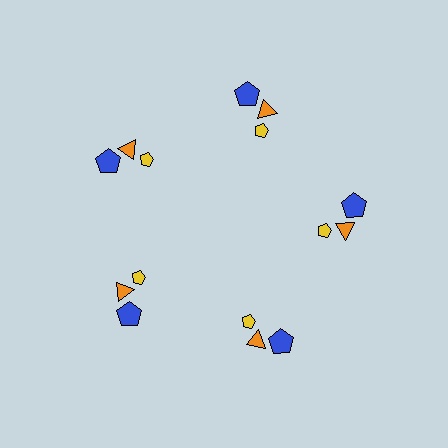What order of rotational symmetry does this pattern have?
This pattern has 5-fold rotational symmetry.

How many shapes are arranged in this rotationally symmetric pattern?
There are 15 shapes, arranged in 5 groups of 3.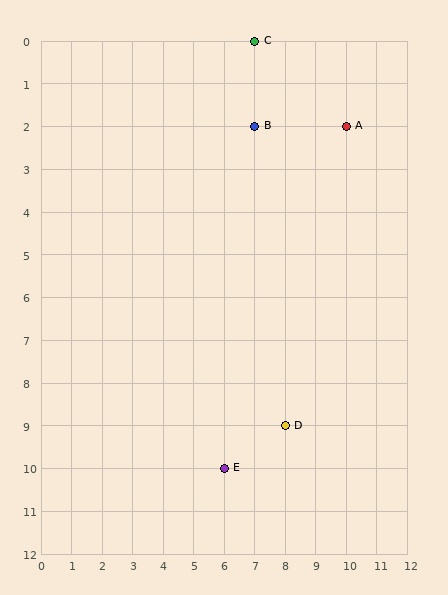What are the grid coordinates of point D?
Point D is at grid coordinates (8, 9).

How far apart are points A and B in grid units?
Points A and B are 3 columns apart.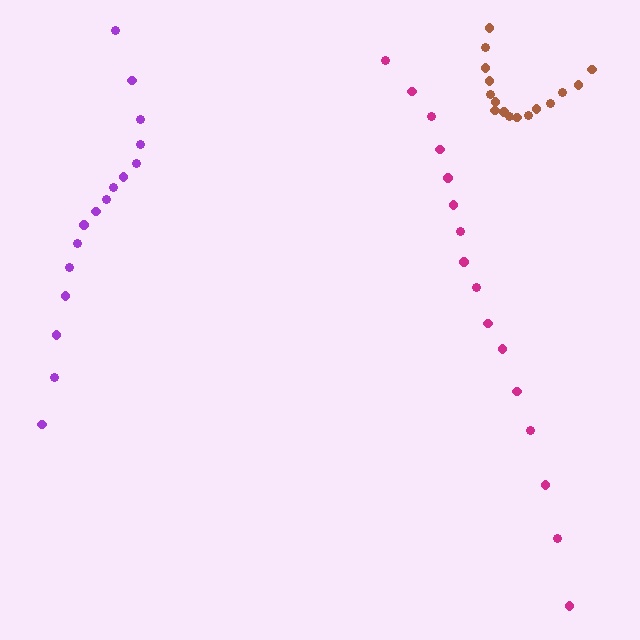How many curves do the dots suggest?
There are 3 distinct paths.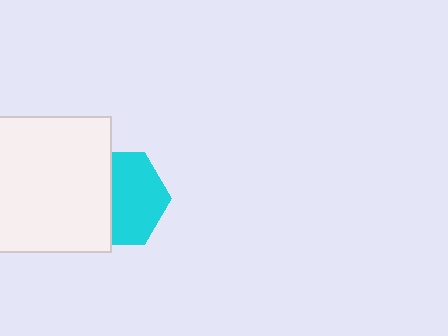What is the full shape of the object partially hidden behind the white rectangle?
The partially hidden object is a cyan hexagon.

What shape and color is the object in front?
The object in front is a white rectangle.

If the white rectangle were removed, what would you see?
You would see the complete cyan hexagon.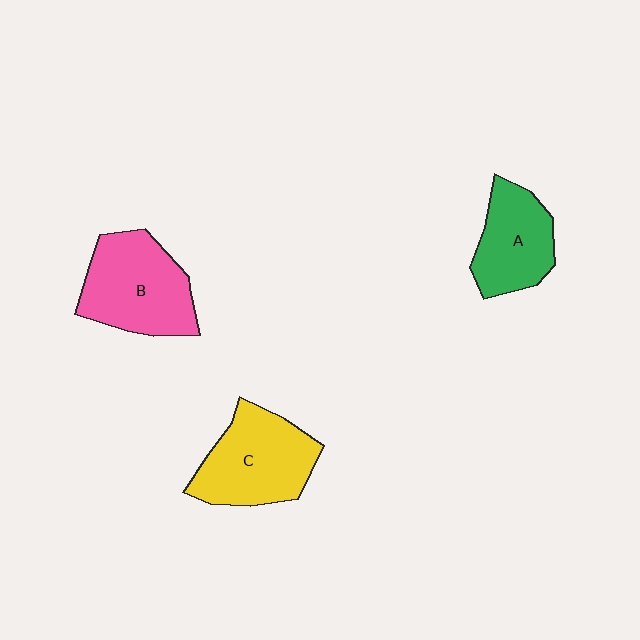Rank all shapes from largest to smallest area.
From largest to smallest: B (pink), C (yellow), A (green).